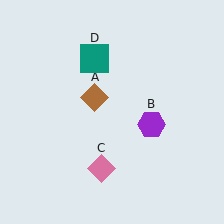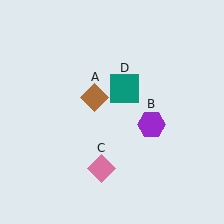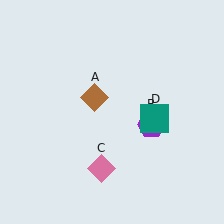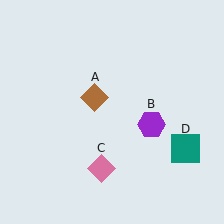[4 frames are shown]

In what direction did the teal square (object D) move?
The teal square (object D) moved down and to the right.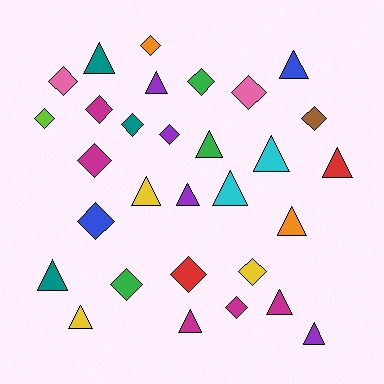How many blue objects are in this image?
There are 2 blue objects.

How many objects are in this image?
There are 30 objects.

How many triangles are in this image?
There are 15 triangles.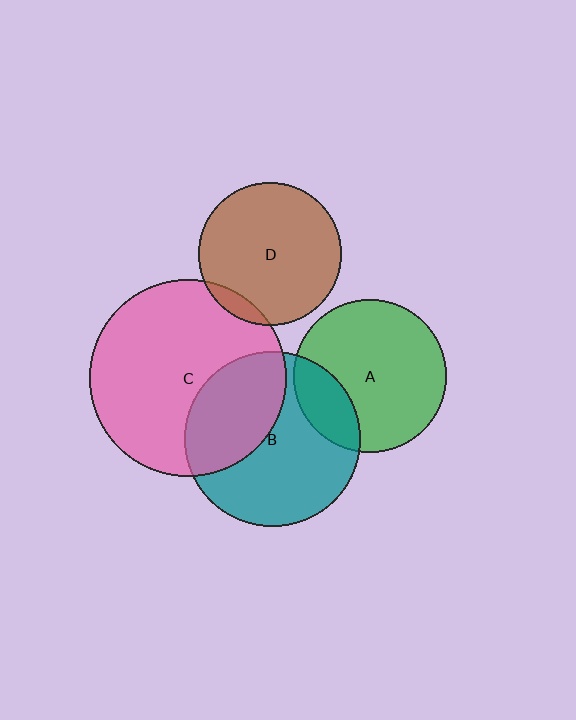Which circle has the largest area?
Circle C (pink).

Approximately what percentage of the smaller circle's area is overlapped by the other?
Approximately 35%.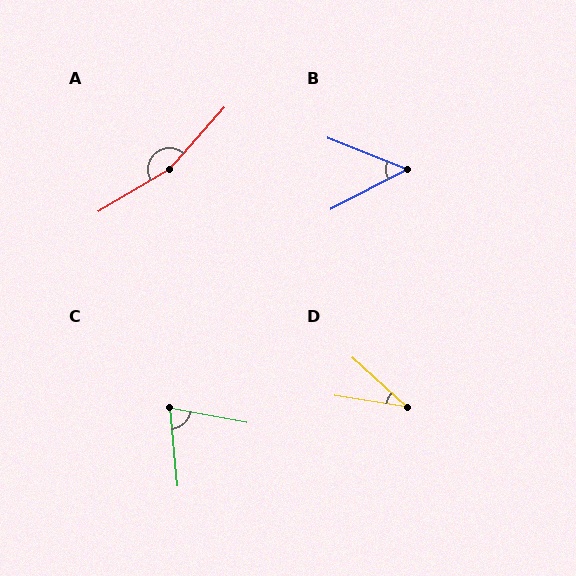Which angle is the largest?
A, at approximately 162 degrees.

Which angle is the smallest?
D, at approximately 33 degrees.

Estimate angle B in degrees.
Approximately 49 degrees.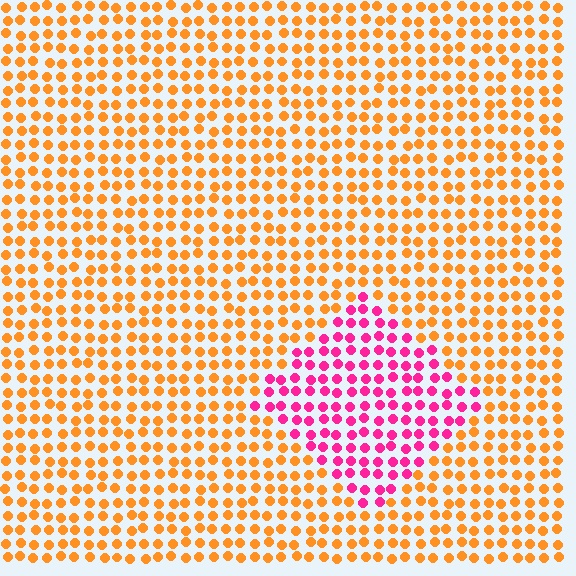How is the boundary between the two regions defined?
The boundary is defined purely by a slight shift in hue (about 64 degrees). Spacing, size, and orientation are identical on both sides.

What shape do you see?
I see a diamond.